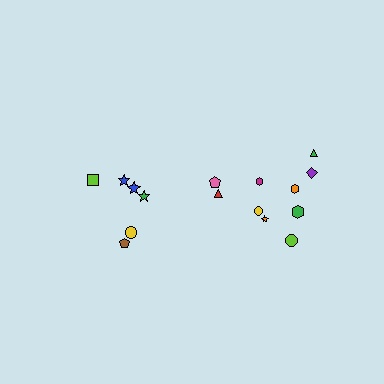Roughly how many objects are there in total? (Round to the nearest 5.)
Roughly 15 objects in total.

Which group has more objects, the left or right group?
The right group.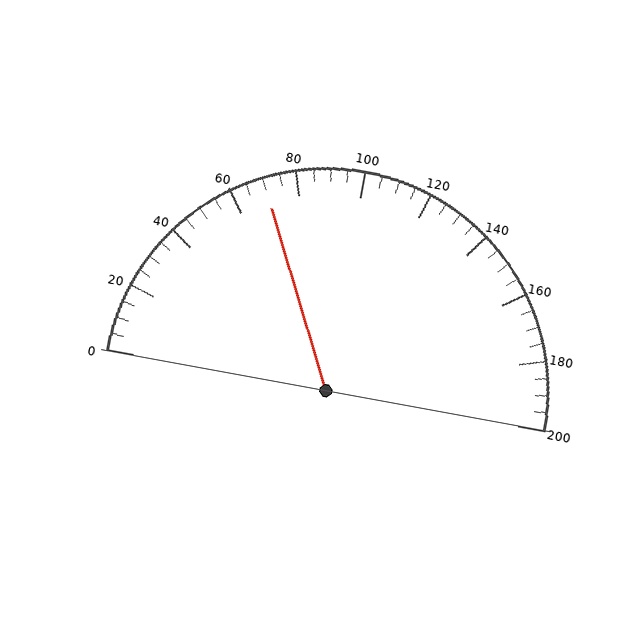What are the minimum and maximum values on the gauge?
The gauge ranges from 0 to 200.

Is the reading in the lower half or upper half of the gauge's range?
The reading is in the lower half of the range (0 to 200).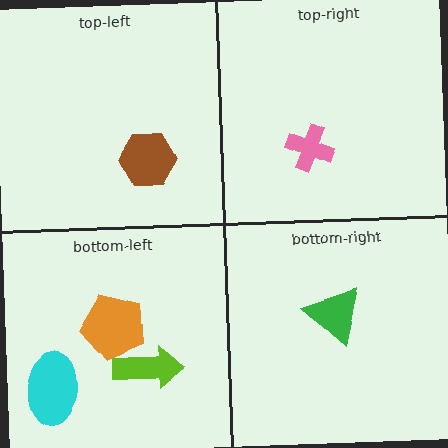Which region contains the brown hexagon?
The top-left region.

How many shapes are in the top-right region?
1.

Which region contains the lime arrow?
The bottom-left region.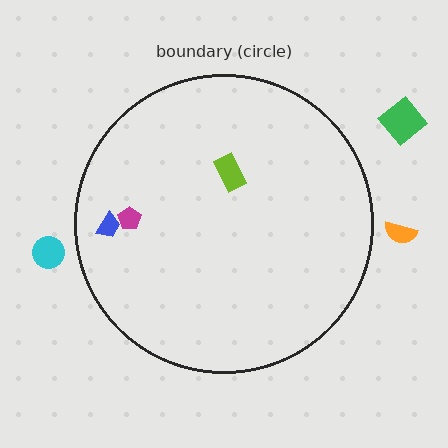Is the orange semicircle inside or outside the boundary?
Outside.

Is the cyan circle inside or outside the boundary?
Outside.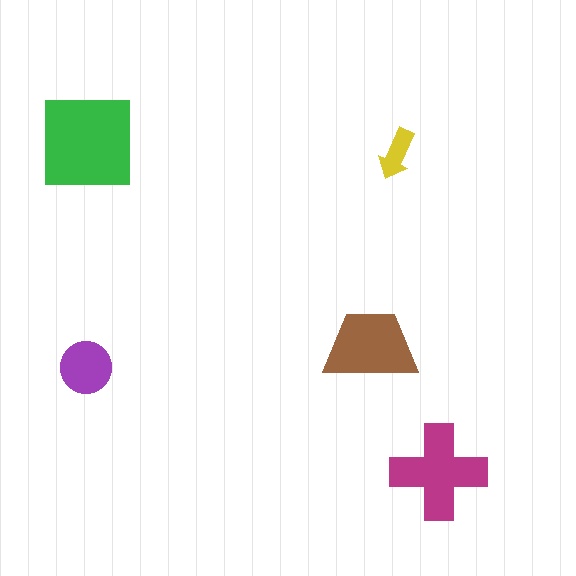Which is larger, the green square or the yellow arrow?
The green square.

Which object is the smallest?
The yellow arrow.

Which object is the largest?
The green square.